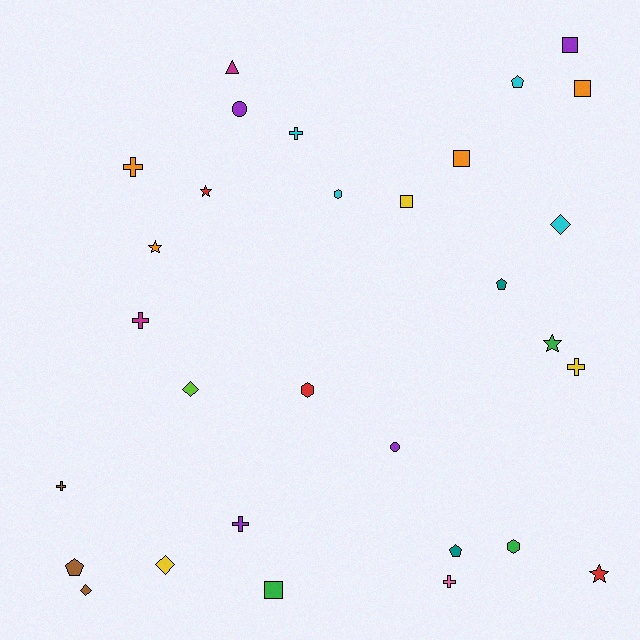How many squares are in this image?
There are 5 squares.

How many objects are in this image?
There are 30 objects.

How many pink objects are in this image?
There is 1 pink object.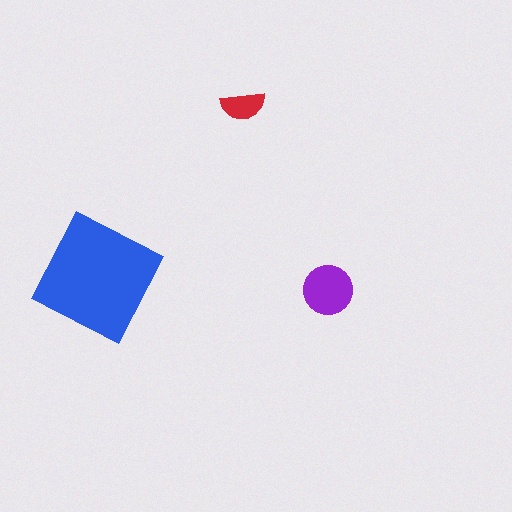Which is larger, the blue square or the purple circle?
The blue square.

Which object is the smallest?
The red semicircle.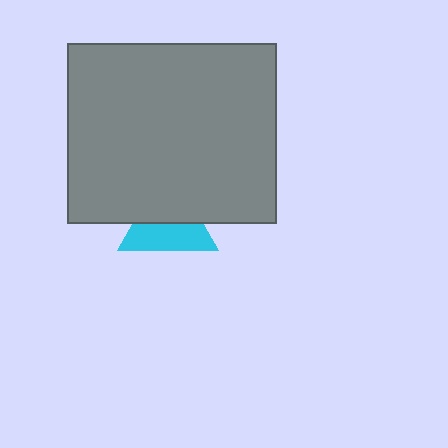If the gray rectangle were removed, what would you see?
You would see the complete cyan triangle.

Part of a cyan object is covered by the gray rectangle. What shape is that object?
It is a triangle.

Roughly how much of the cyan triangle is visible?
About half of it is visible (roughly 53%).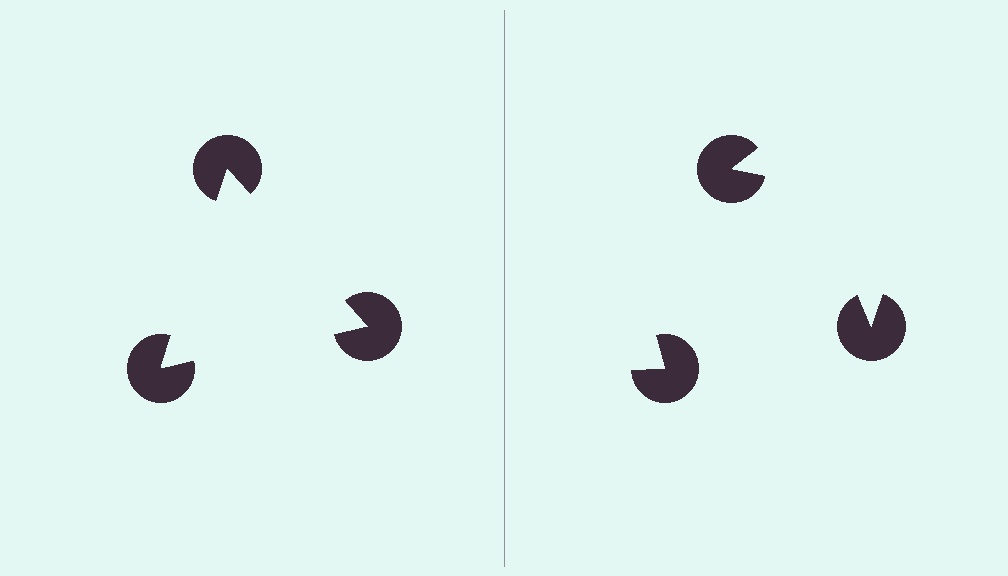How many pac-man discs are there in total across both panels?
6 — 3 on each side.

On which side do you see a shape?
An illusory triangle appears on the left side. On the right side the wedge cuts are rotated, so no coherent shape forms.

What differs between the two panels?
The pac-man discs are positioned identically on both sides; only the wedge orientations differ. On the left they align to a triangle; on the right they are misaligned.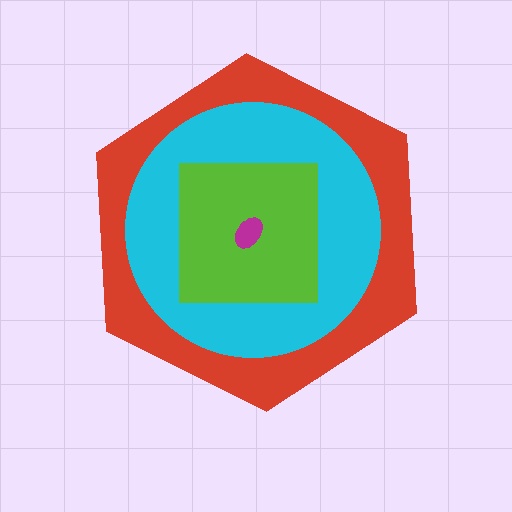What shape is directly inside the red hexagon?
The cyan circle.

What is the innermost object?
The magenta ellipse.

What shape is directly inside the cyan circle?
The lime square.